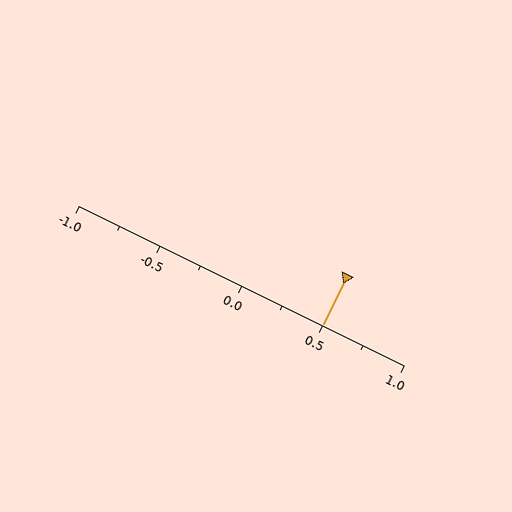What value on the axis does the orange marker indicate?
The marker indicates approximately 0.5.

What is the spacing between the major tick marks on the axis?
The major ticks are spaced 0.5 apart.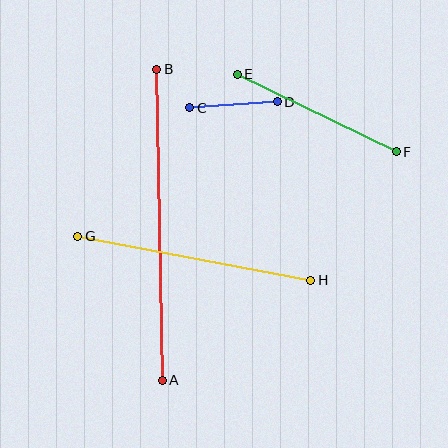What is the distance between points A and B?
The distance is approximately 311 pixels.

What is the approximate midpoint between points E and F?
The midpoint is at approximately (317, 113) pixels.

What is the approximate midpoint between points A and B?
The midpoint is at approximately (159, 225) pixels.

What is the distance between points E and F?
The distance is approximately 177 pixels.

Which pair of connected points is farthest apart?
Points A and B are farthest apart.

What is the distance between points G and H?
The distance is approximately 237 pixels.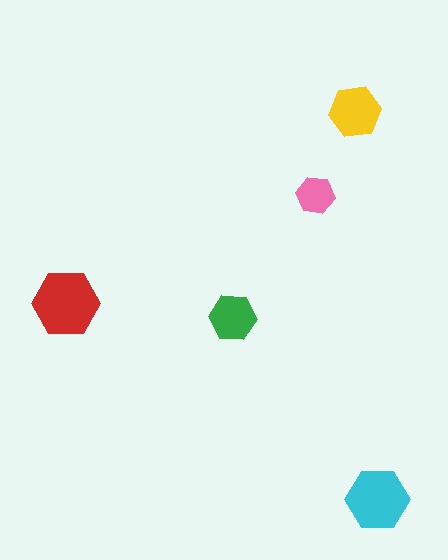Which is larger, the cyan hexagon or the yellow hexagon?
The cyan one.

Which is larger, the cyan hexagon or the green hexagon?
The cyan one.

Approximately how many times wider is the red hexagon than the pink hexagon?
About 2 times wider.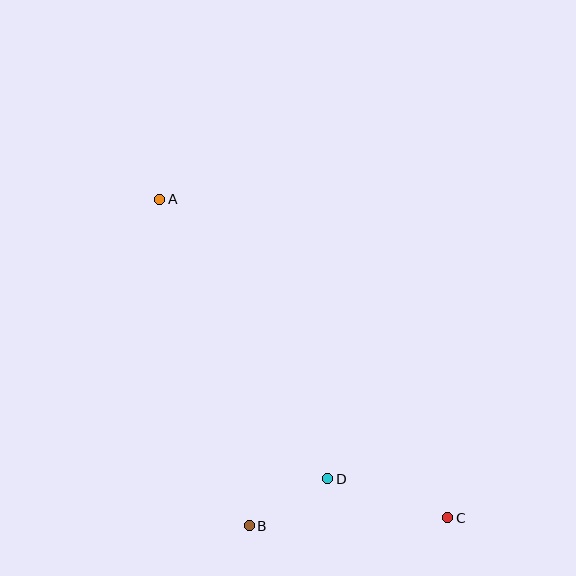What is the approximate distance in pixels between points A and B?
The distance between A and B is approximately 339 pixels.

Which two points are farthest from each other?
Points A and C are farthest from each other.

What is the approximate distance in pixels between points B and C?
The distance between B and C is approximately 198 pixels.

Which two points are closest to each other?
Points B and D are closest to each other.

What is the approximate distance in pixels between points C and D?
The distance between C and D is approximately 126 pixels.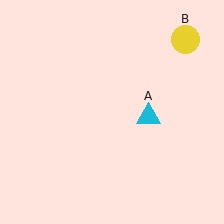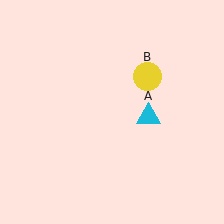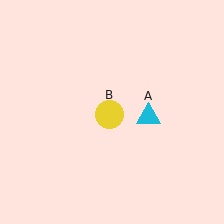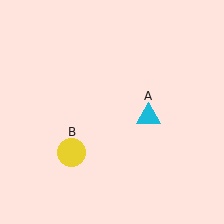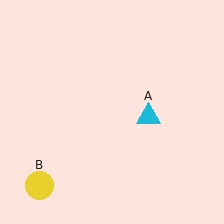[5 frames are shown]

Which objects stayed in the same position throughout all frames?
Cyan triangle (object A) remained stationary.